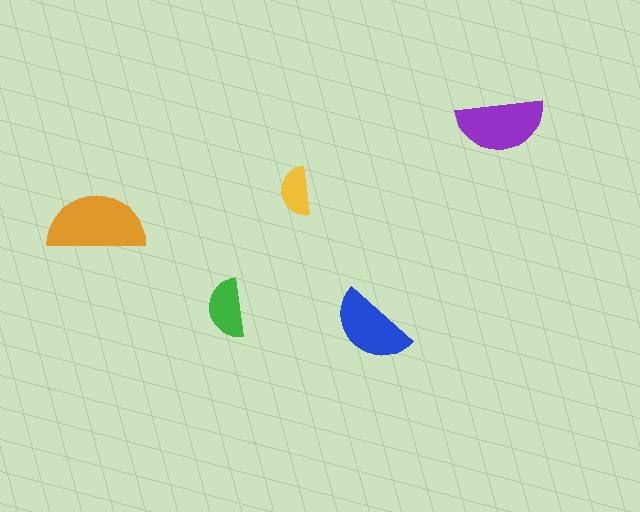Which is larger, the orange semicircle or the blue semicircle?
The orange one.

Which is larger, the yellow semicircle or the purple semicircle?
The purple one.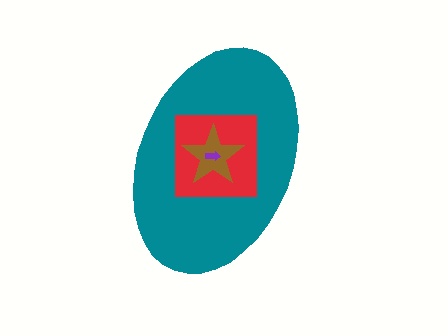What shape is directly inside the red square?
The brown star.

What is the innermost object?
The purple arrow.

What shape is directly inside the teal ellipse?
The red square.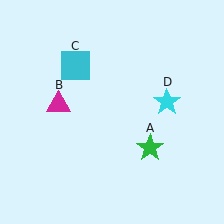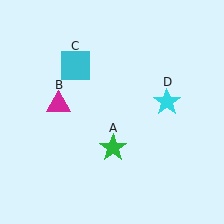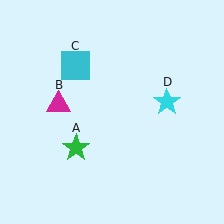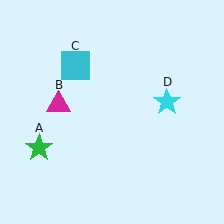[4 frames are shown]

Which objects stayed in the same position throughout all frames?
Magenta triangle (object B) and cyan square (object C) and cyan star (object D) remained stationary.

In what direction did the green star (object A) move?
The green star (object A) moved left.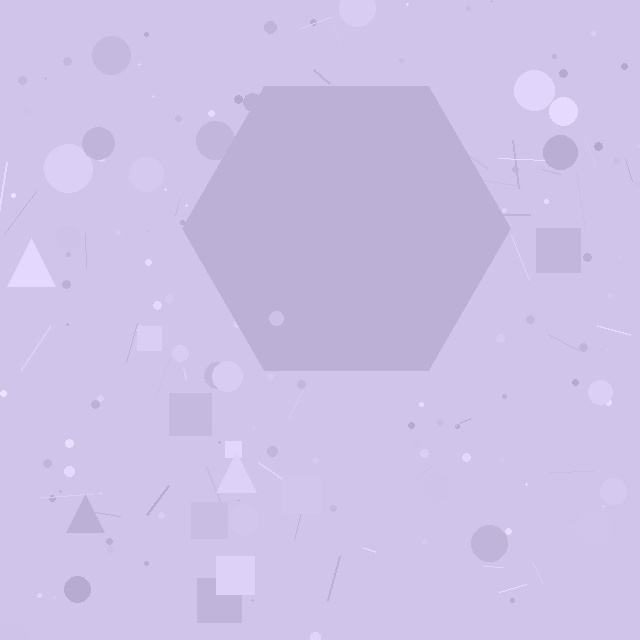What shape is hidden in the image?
A hexagon is hidden in the image.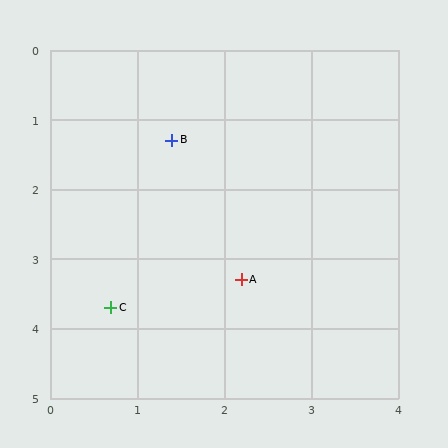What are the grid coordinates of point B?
Point B is at approximately (1.4, 1.3).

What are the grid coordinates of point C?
Point C is at approximately (0.7, 3.7).